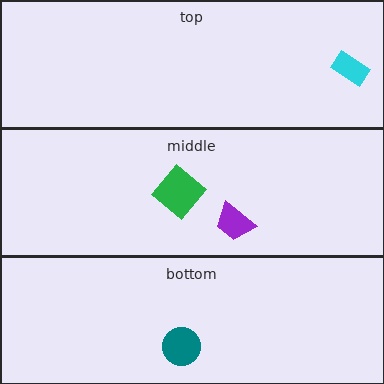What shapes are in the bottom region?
The teal circle.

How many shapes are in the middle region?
2.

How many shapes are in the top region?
1.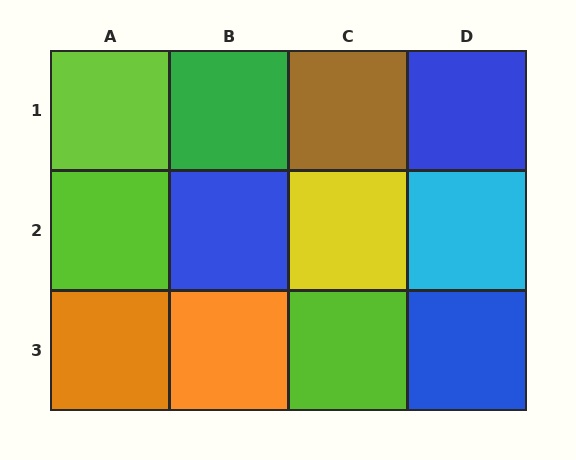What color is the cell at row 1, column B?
Green.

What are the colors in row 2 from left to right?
Lime, blue, yellow, cyan.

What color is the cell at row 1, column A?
Lime.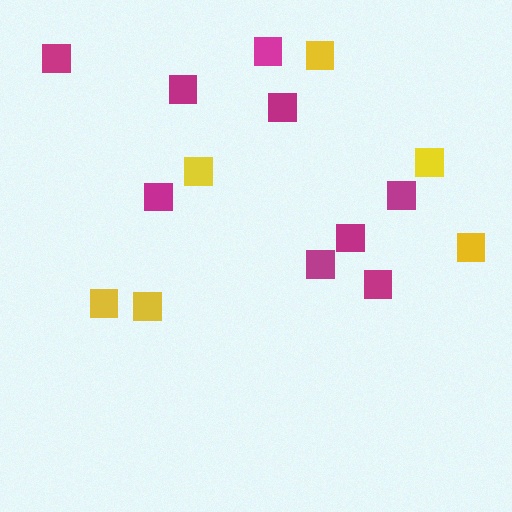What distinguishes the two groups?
There are 2 groups: one group of yellow squares (6) and one group of magenta squares (9).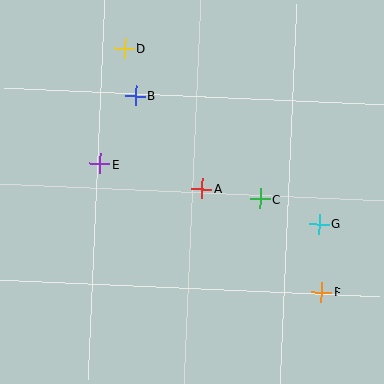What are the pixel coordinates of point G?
Point G is at (319, 224).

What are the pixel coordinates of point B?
Point B is at (136, 96).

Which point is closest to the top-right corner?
Point G is closest to the top-right corner.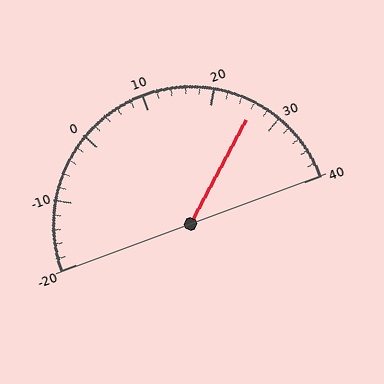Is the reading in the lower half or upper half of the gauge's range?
The reading is in the upper half of the range (-20 to 40).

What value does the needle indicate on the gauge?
The needle indicates approximately 26.